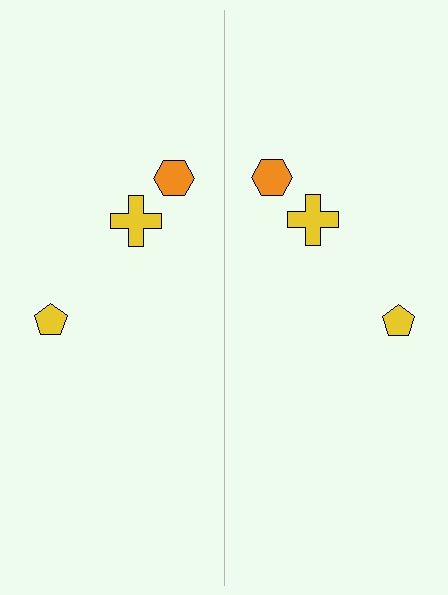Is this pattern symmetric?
Yes, this pattern has bilateral (reflection) symmetry.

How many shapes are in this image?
There are 6 shapes in this image.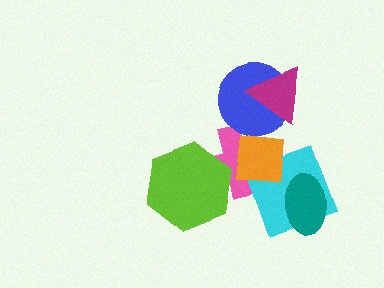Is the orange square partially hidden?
Yes, it is partially covered by another shape.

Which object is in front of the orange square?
The blue circle is in front of the orange square.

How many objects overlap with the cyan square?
3 objects overlap with the cyan square.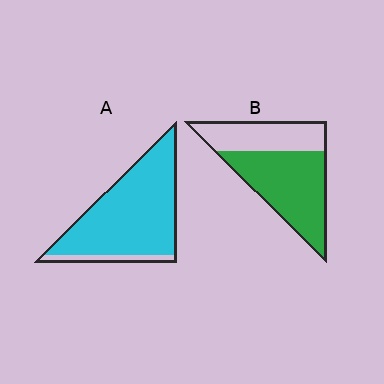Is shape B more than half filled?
Yes.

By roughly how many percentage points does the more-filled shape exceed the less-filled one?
By roughly 25 percentage points (A over B).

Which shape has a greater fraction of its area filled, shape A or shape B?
Shape A.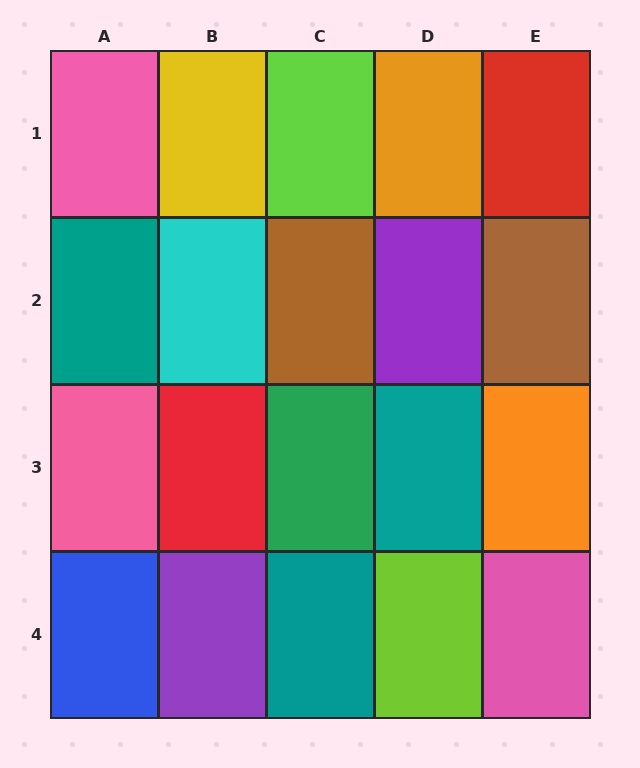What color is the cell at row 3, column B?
Red.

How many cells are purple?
2 cells are purple.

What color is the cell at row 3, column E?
Orange.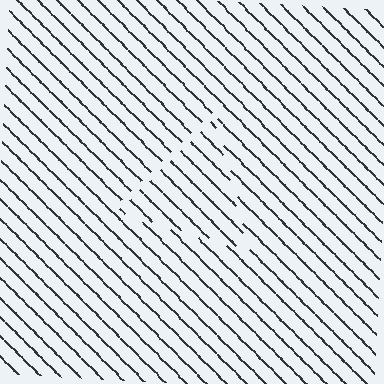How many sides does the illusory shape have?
3 sides — the line-ends trace a triangle.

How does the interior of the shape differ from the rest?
The interior of the shape contains the same grating, shifted by half a period — the contour is defined by the phase discontinuity where line-ends from the inner and outer gratings abut.